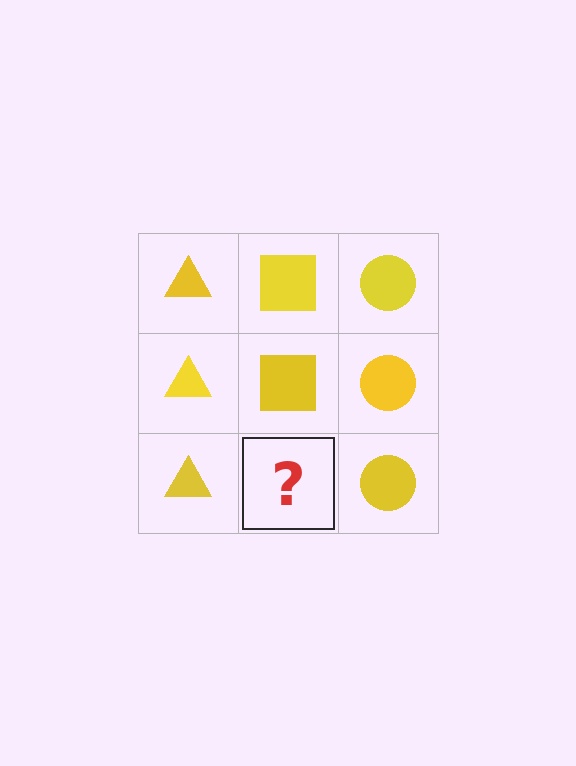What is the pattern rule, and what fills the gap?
The rule is that each column has a consistent shape. The gap should be filled with a yellow square.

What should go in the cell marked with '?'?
The missing cell should contain a yellow square.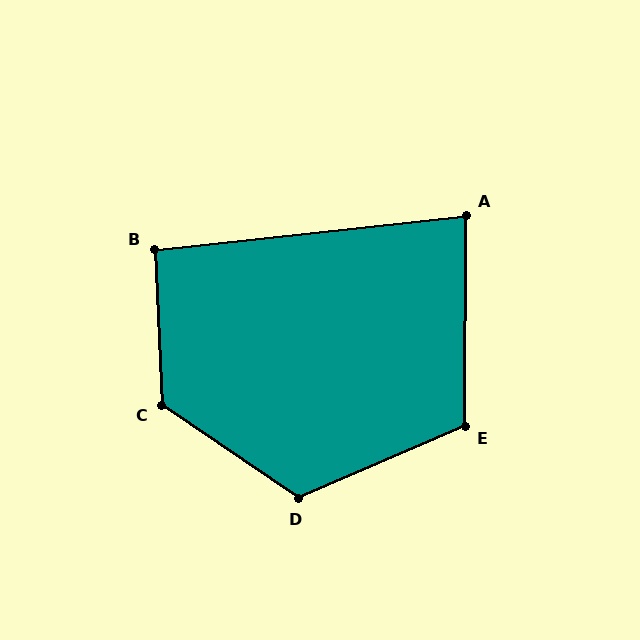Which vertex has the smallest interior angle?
A, at approximately 84 degrees.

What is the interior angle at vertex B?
Approximately 94 degrees (approximately right).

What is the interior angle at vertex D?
Approximately 122 degrees (obtuse).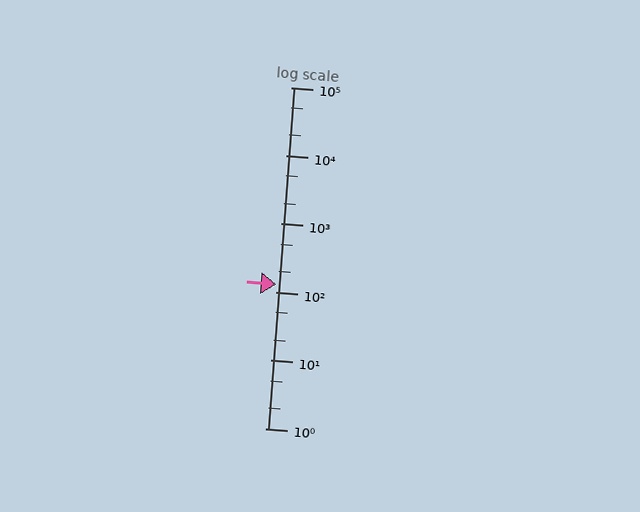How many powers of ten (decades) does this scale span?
The scale spans 5 decades, from 1 to 100000.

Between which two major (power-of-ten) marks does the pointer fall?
The pointer is between 100 and 1000.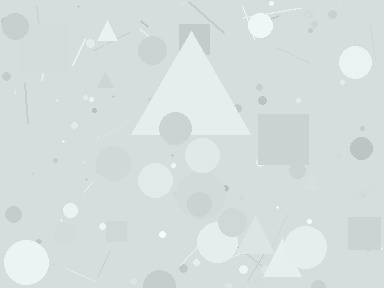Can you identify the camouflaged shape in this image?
The camouflaged shape is a triangle.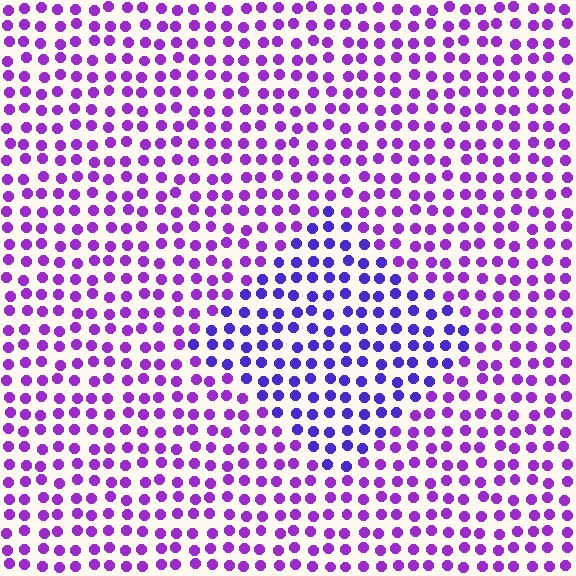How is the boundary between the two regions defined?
The boundary is defined purely by a slight shift in hue (about 32 degrees). Spacing, size, and orientation are identical on both sides.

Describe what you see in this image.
The image is filled with small purple elements in a uniform arrangement. A diamond-shaped region is visible where the elements are tinted to a slightly different hue, forming a subtle color boundary.